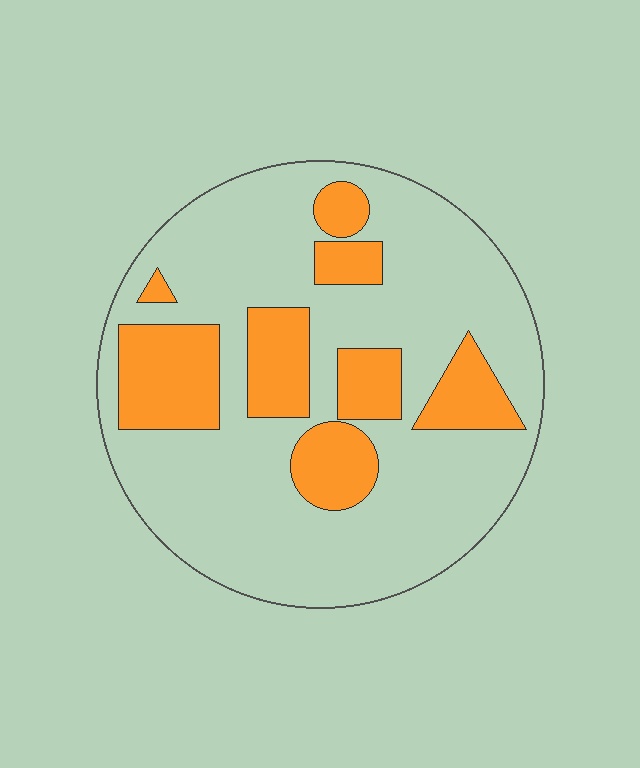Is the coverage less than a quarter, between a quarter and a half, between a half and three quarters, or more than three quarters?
Between a quarter and a half.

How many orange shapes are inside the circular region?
8.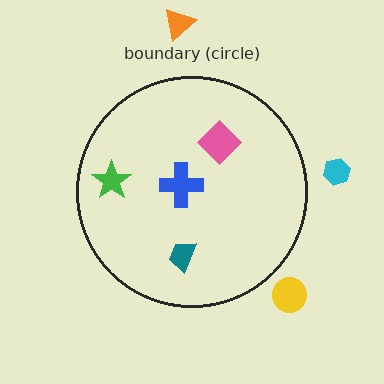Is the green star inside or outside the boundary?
Inside.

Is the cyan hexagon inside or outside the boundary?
Outside.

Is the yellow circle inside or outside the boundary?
Outside.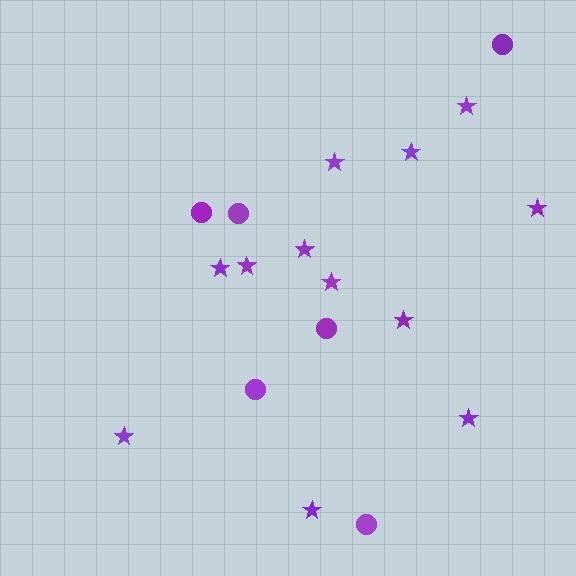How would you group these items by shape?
There are 2 groups: one group of stars (12) and one group of circles (6).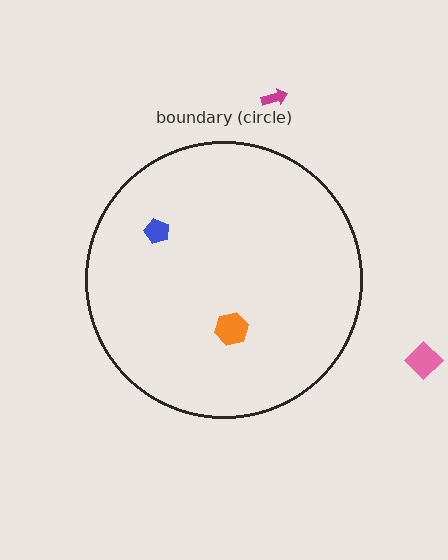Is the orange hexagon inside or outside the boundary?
Inside.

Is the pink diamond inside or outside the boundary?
Outside.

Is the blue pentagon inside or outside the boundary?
Inside.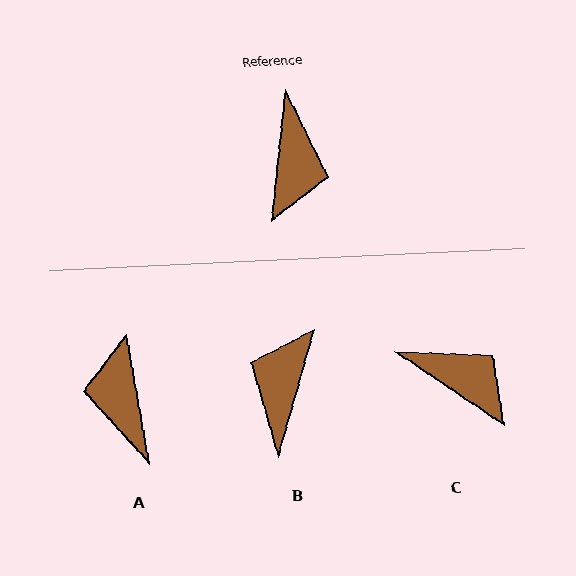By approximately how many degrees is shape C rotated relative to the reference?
Approximately 62 degrees counter-clockwise.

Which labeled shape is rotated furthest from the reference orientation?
B, about 170 degrees away.